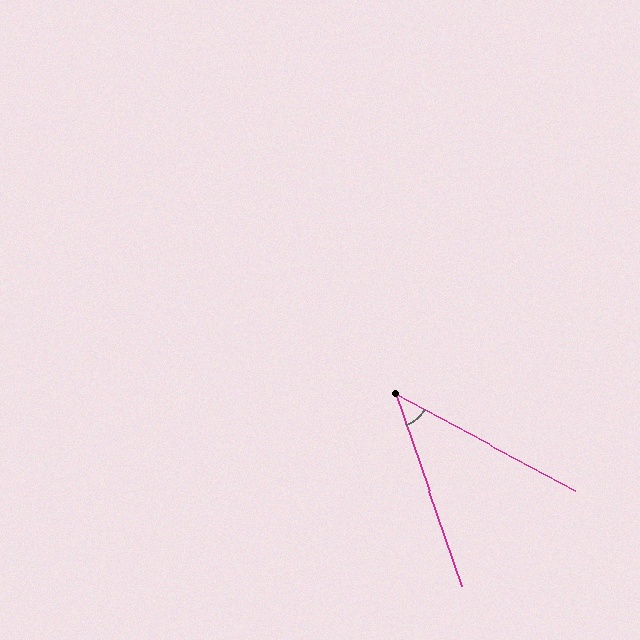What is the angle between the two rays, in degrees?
Approximately 43 degrees.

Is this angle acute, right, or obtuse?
It is acute.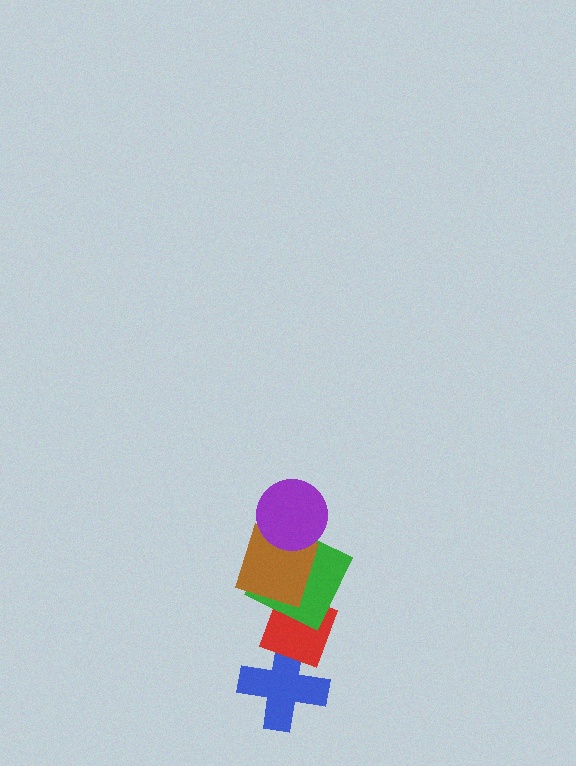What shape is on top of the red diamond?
The green square is on top of the red diamond.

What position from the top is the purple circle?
The purple circle is 1st from the top.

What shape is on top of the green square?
The brown square is on top of the green square.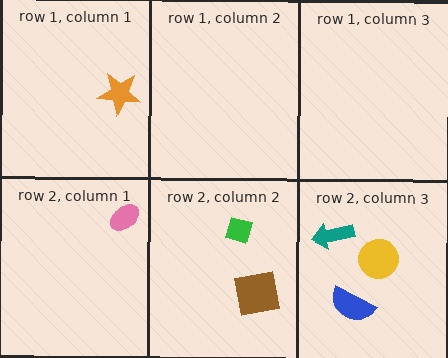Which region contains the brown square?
The row 2, column 2 region.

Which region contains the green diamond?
The row 2, column 2 region.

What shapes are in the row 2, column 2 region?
The green diamond, the brown square.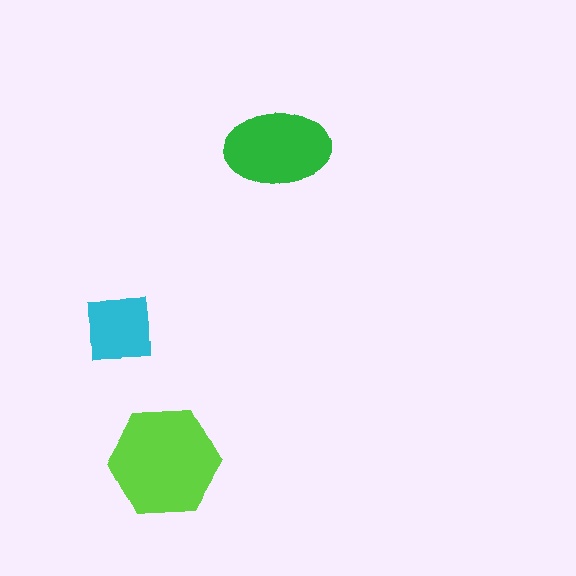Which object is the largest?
The lime hexagon.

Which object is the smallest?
The cyan square.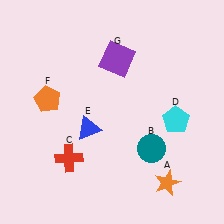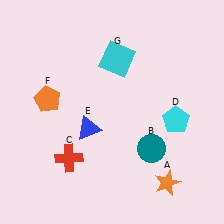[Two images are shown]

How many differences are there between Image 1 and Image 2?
There is 1 difference between the two images.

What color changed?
The square (G) changed from purple in Image 1 to cyan in Image 2.